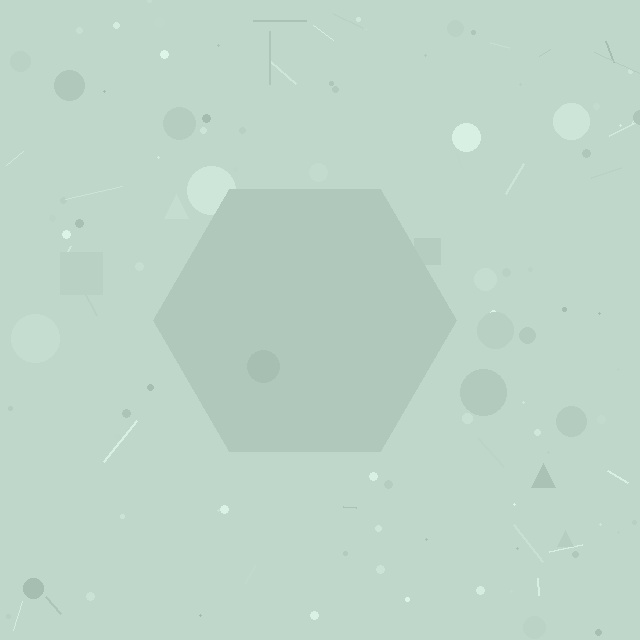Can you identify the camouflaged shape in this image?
The camouflaged shape is a hexagon.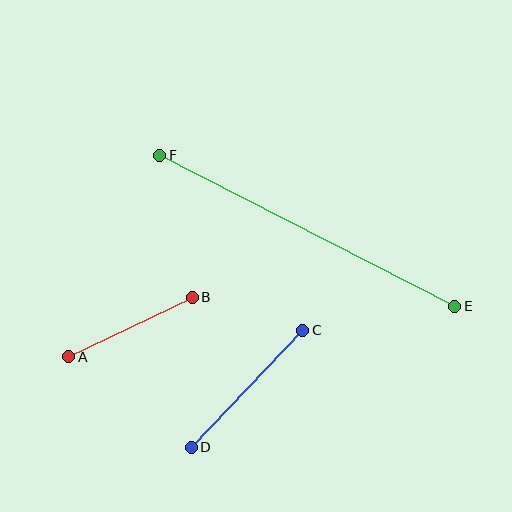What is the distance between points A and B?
The distance is approximately 137 pixels.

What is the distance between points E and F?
The distance is approximately 331 pixels.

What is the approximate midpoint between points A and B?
The midpoint is at approximately (130, 327) pixels.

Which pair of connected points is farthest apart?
Points E and F are farthest apart.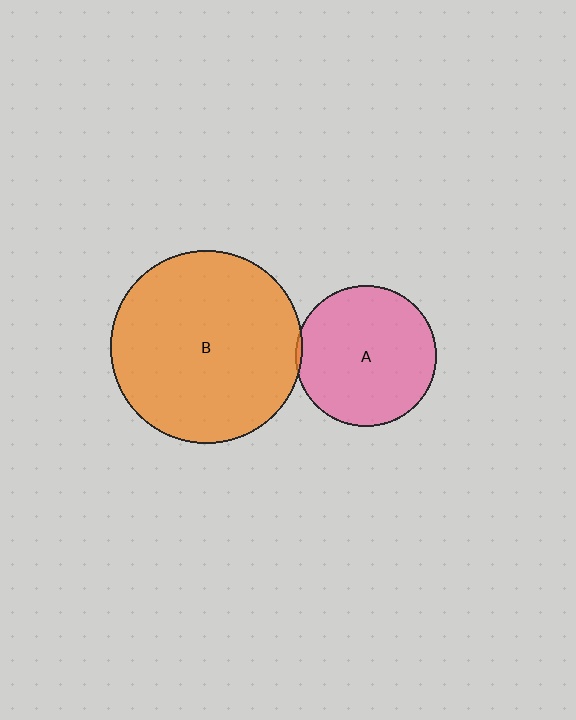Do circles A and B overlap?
Yes.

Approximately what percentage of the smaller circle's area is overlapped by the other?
Approximately 5%.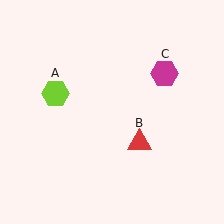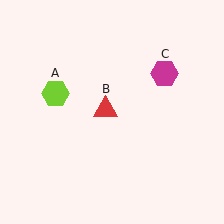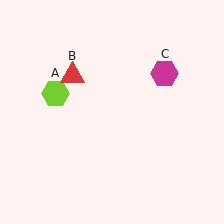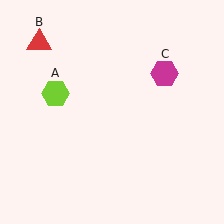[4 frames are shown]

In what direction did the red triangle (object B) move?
The red triangle (object B) moved up and to the left.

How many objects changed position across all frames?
1 object changed position: red triangle (object B).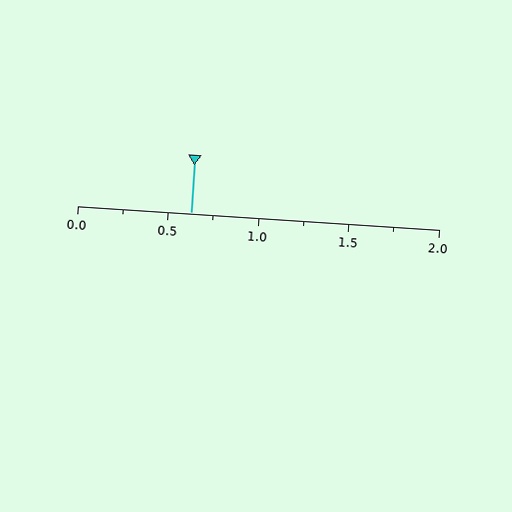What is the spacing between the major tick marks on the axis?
The major ticks are spaced 0.5 apart.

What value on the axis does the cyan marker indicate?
The marker indicates approximately 0.62.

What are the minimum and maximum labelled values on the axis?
The axis runs from 0.0 to 2.0.